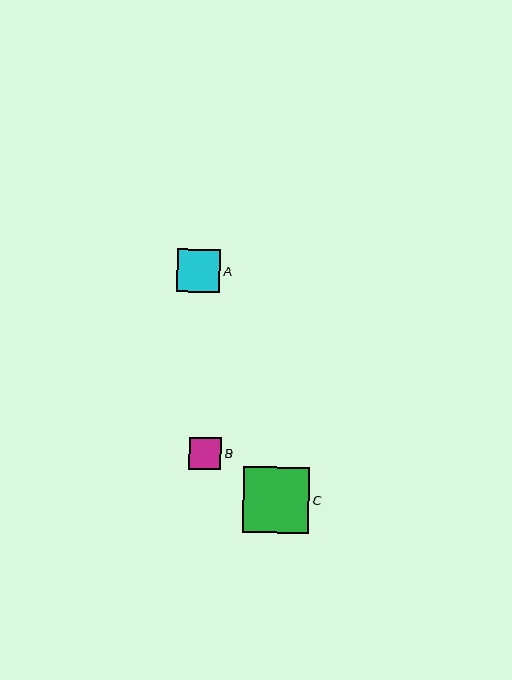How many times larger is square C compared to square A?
Square C is approximately 1.5 times the size of square A.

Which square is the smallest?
Square B is the smallest with a size of approximately 32 pixels.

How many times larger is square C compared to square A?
Square C is approximately 1.5 times the size of square A.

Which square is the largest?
Square C is the largest with a size of approximately 66 pixels.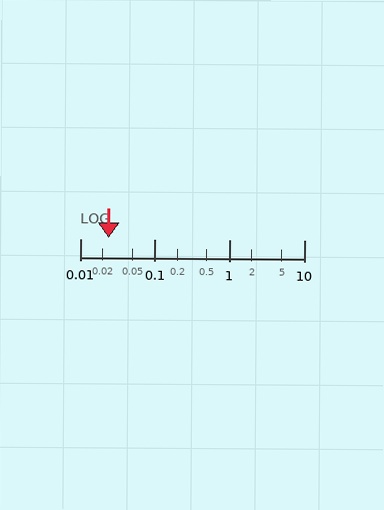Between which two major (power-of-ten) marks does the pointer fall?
The pointer is between 0.01 and 0.1.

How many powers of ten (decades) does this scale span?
The scale spans 3 decades, from 0.01 to 10.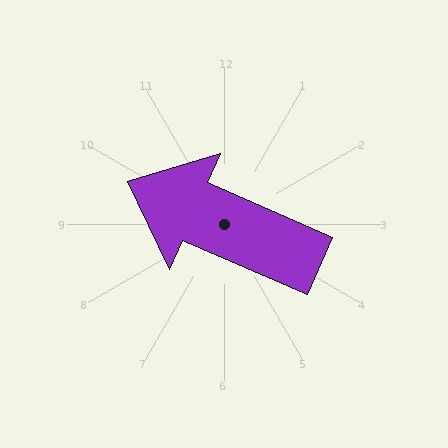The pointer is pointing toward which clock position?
Roughly 10 o'clock.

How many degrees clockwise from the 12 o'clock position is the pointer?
Approximately 294 degrees.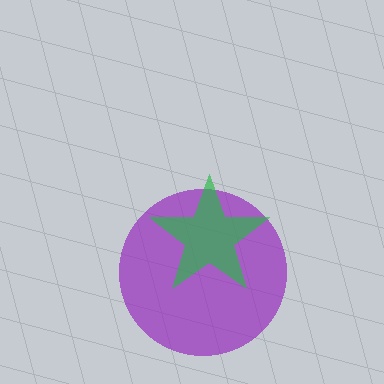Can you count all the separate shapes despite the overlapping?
Yes, there are 2 separate shapes.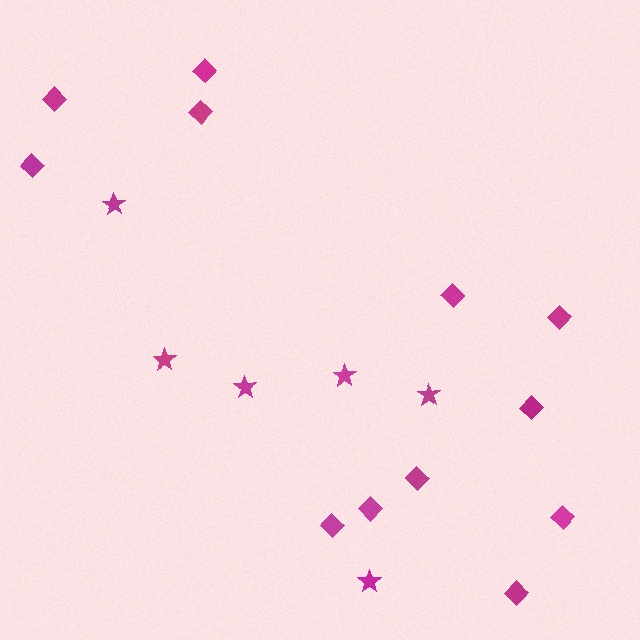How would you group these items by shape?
There are 2 groups: one group of stars (6) and one group of diamonds (12).